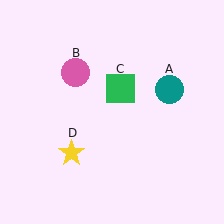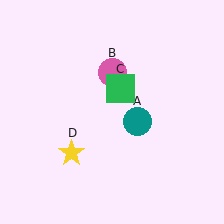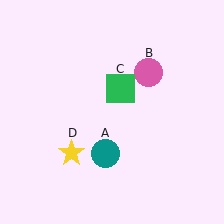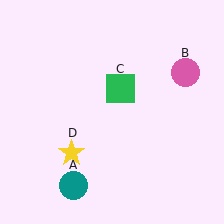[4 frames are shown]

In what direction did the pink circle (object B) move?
The pink circle (object B) moved right.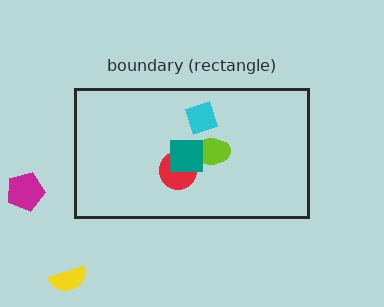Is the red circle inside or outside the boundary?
Inside.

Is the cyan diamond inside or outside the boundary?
Inside.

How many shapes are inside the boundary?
4 inside, 2 outside.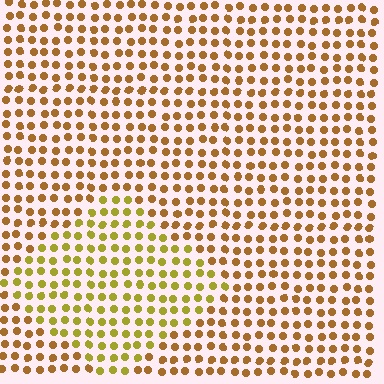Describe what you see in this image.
The image is filled with small brown elements in a uniform arrangement. A diamond-shaped region is visible where the elements are tinted to a slightly different hue, forming a subtle color boundary.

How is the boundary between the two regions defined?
The boundary is defined purely by a slight shift in hue (about 29 degrees). Spacing, size, and orientation are identical on both sides.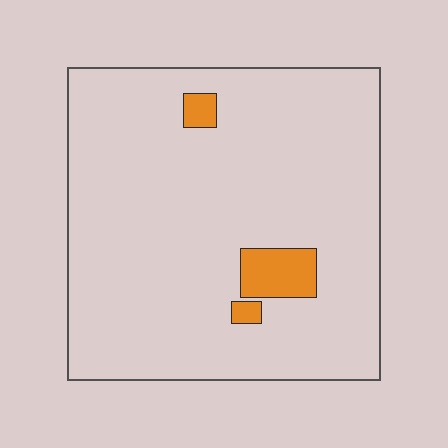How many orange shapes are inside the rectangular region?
3.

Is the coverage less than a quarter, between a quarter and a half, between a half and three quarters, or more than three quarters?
Less than a quarter.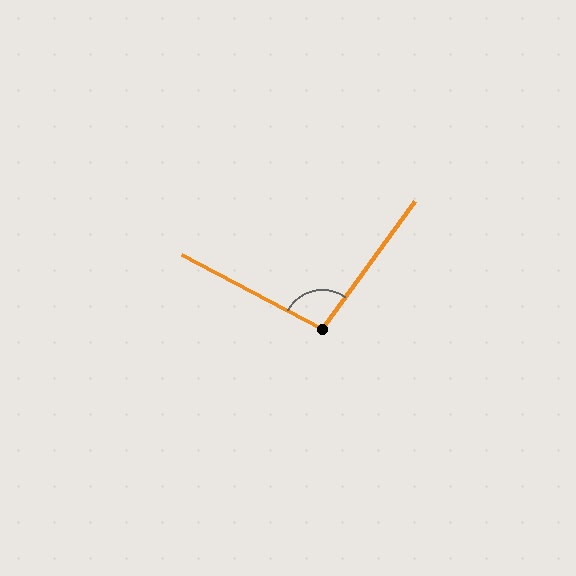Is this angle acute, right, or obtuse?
It is obtuse.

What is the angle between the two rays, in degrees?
Approximately 98 degrees.